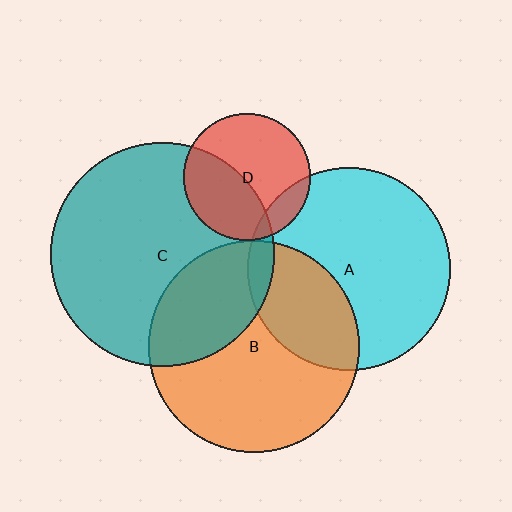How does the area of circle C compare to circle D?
Approximately 3.1 times.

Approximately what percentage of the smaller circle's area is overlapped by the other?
Approximately 5%.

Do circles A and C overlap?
Yes.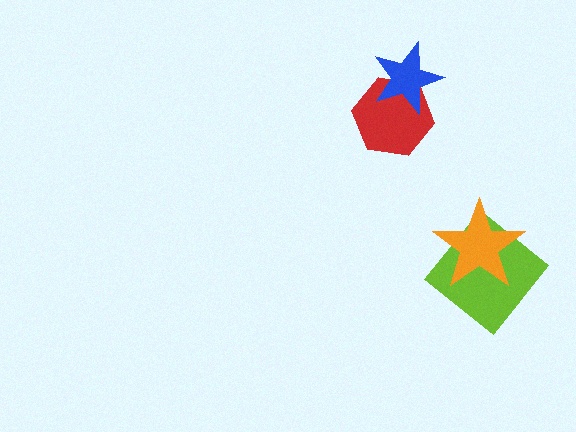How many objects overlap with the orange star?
1 object overlaps with the orange star.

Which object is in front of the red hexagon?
The blue star is in front of the red hexagon.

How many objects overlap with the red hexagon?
1 object overlaps with the red hexagon.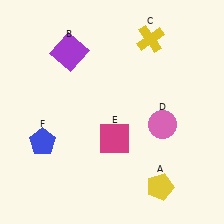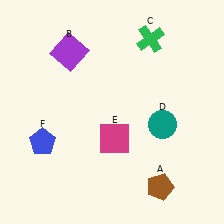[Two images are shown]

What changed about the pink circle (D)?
In Image 1, D is pink. In Image 2, it changed to teal.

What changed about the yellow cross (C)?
In Image 1, C is yellow. In Image 2, it changed to green.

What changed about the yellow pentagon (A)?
In Image 1, A is yellow. In Image 2, it changed to brown.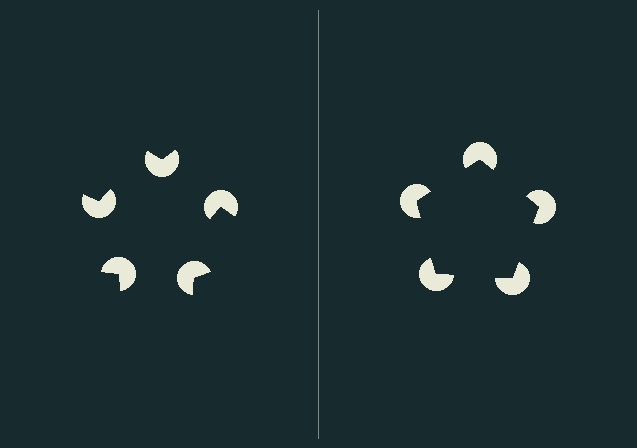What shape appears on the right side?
An illusory pentagon.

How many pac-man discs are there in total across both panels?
10 — 5 on each side.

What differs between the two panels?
The pac-man discs are positioned identically on both sides; only the wedge orientations differ. On the right they align to a pentagon; on the left they are misaligned.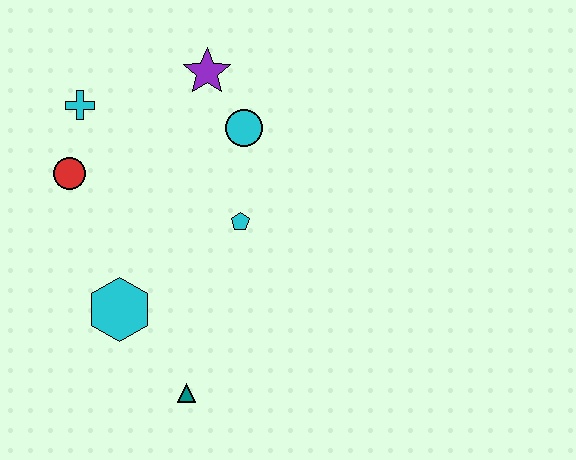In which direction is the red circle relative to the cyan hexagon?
The red circle is above the cyan hexagon.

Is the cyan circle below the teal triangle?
No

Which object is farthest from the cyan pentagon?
The cyan cross is farthest from the cyan pentagon.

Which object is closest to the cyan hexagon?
The teal triangle is closest to the cyan hexagon.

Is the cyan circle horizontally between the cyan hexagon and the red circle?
No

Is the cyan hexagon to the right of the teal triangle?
No